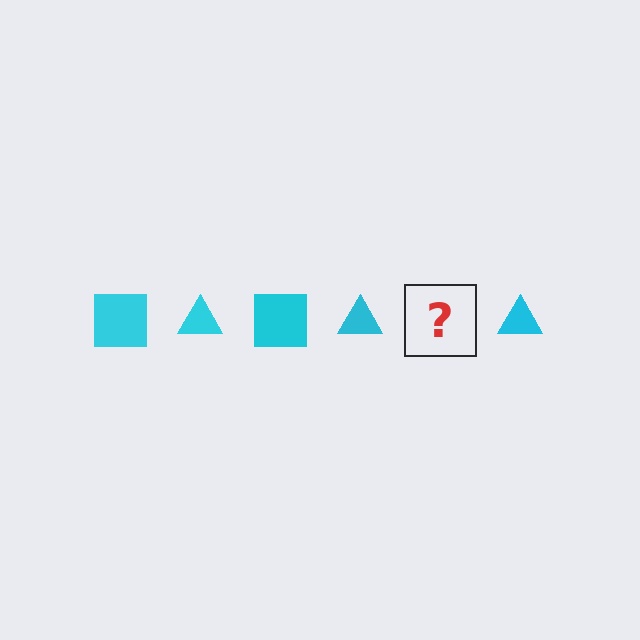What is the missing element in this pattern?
The missing element is a cyan square.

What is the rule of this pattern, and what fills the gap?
The rule is that the pattern cycles through square, triangle shapes in cyan. The gap should be filled with a cyan square.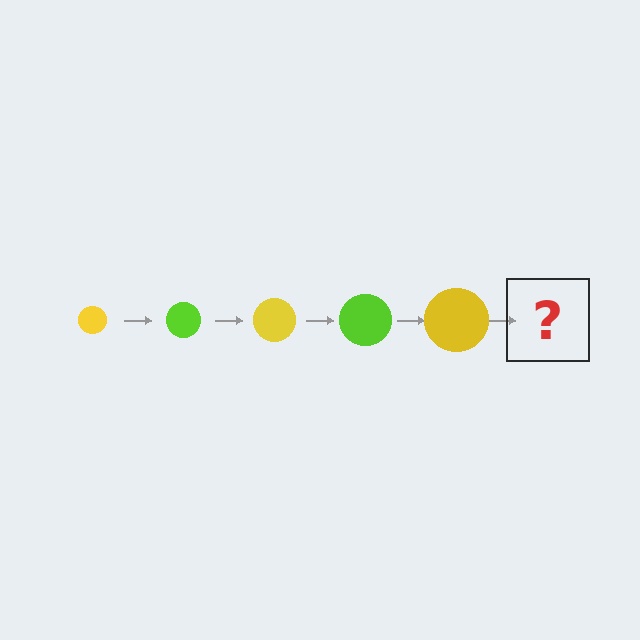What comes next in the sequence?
The next element should be a lime circle, larger than the previous one.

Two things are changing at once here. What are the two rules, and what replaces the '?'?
The two rules are that the circle grows larger each step and the color cycles through yellow and lime. The '?' should be a lime circle, larger than the previous one.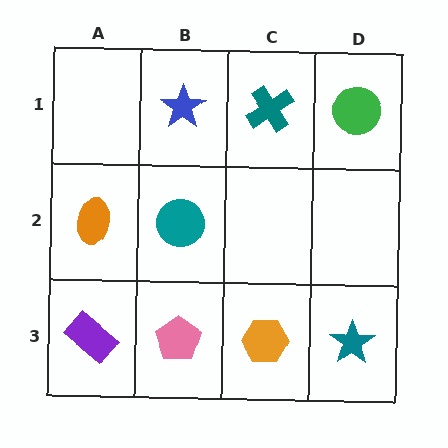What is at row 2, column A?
An orange ellipse.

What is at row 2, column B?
A teal circle.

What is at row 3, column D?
A teal star.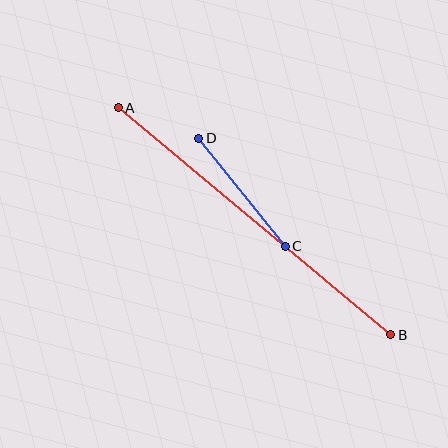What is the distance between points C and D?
The distance is approximately 138 pixels.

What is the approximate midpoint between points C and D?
The midpoint is at approximately (242, 192) pixels.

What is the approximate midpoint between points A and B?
The midpoint is at approximately (255, 221) pixels.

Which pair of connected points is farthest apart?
Points A and B are farthest apart.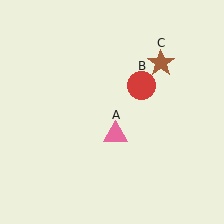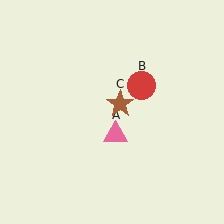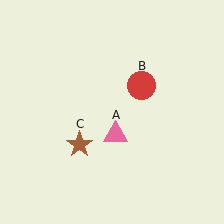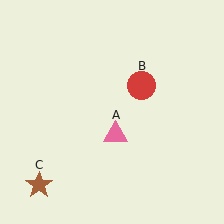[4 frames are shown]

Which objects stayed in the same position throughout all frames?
Pink triangle (object A) and red circle (object B) remained stationary.